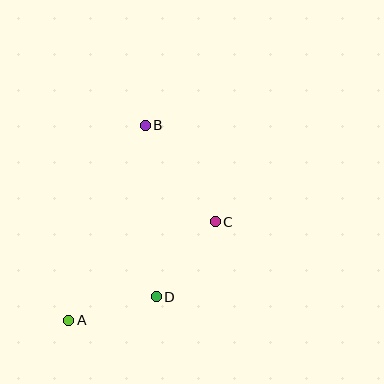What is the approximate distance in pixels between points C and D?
The distance between C and D is approximately 95 pixels.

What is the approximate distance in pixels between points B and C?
The distance between B and C is approximately 119 pixels.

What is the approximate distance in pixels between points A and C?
The distance between A and C is approximately 176 pixels.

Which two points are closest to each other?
Points A and D are closest to each other.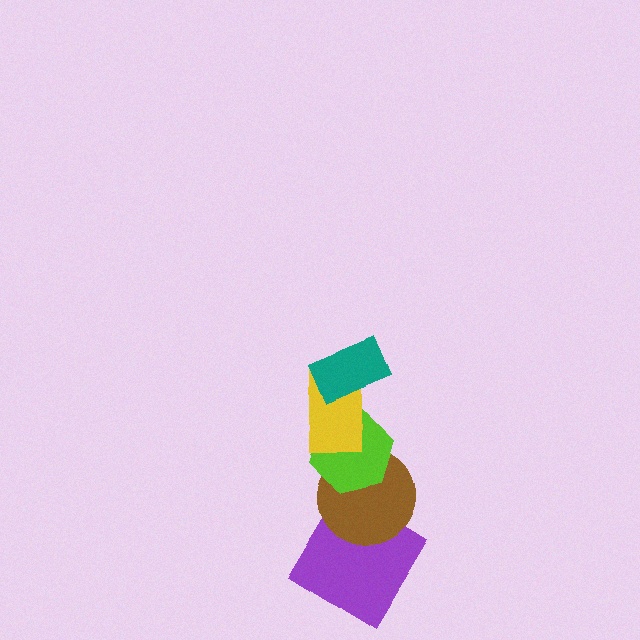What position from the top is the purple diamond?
The purple diamond is 5th from the top.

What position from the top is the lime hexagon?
The lime hexagon is 3rd from the top.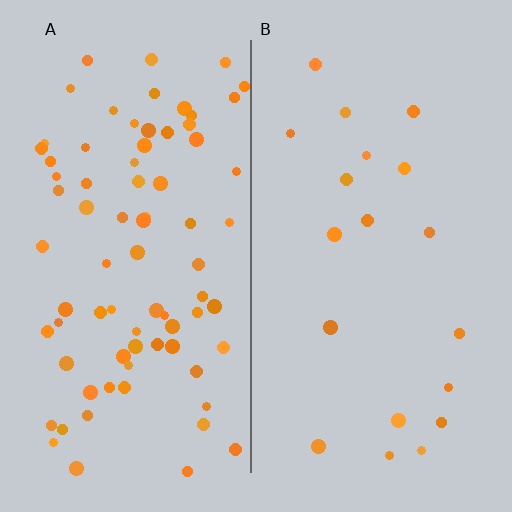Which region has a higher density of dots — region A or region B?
A (the left).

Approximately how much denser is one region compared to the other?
Approximately 4.0× — region A over region B.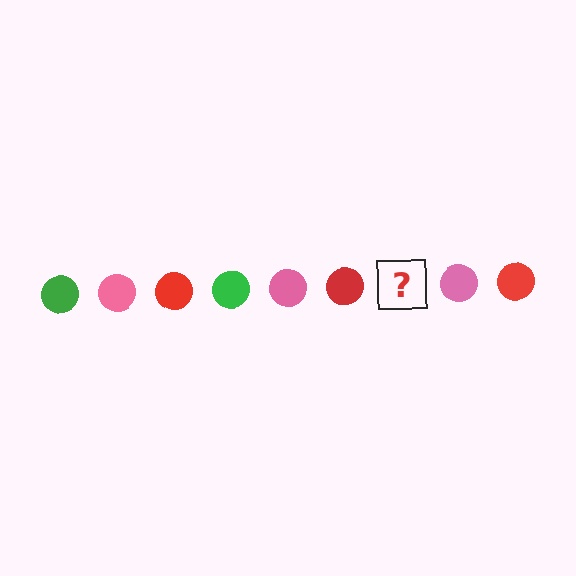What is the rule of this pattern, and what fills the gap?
The rule is that the pattern cycles through green, pink, red circles. The gap should be filled with a green circle.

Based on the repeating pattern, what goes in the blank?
The blank should be a green circle.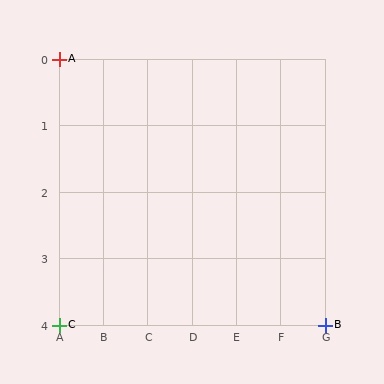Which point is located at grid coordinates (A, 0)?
Point A is at (A, 0).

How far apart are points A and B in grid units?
Points A and B are 6 columns and 4 rows apart (about 7.2 grid units diagonally).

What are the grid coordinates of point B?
Point B is at grid coordinates (G, 4).